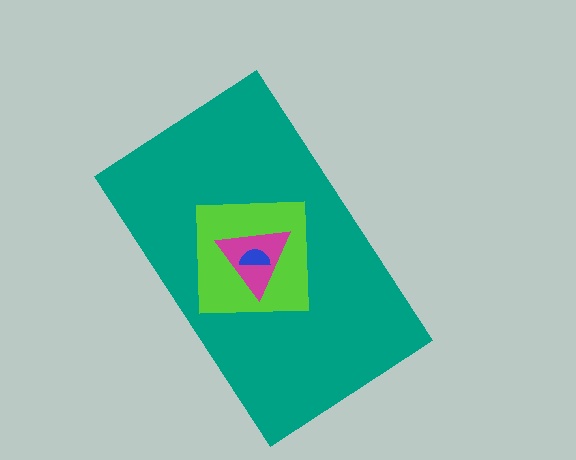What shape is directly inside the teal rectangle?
The lime square.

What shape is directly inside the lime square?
The magenta triangle.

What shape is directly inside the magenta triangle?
The blue semicircle.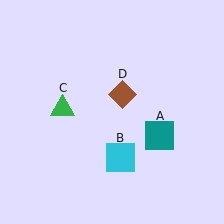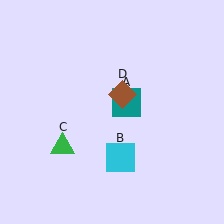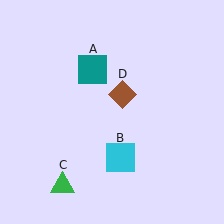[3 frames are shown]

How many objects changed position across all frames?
2 objects changed position: teal square (object A), green triangle (object C).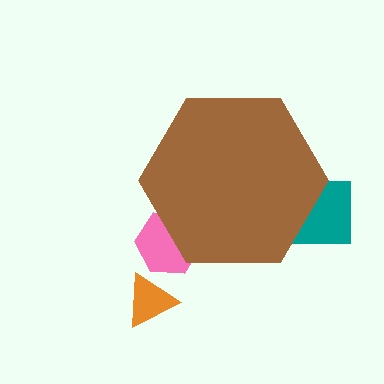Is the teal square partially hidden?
Yes, the teal square is partially hidden behind the brown hexagon.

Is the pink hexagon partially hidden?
Yes, the pink hexagon is partially hidden behind the brown hexagon.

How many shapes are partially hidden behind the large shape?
2 shapes are partially hidden.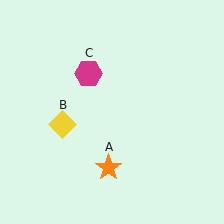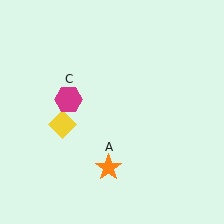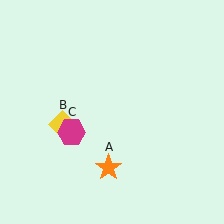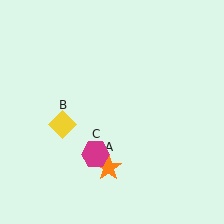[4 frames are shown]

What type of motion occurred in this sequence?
The magenta hexagon (object C) rotated counterclockwise around the center of the scene.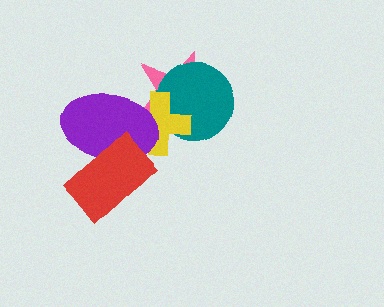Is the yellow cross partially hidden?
Yes, it is partially covered by another shape.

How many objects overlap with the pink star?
3 objects overlap with the pink star.